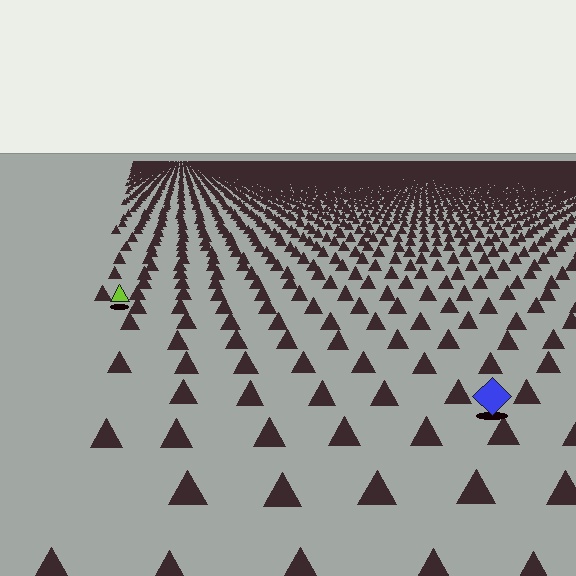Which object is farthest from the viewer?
The lime triangle is farthest from the viewer. It appears smaller and the ground texture around it is denser.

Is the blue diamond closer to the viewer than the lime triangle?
Yes. The blue diamond is closer — you can tell from the texture gradient: the ground texture is coarser near it.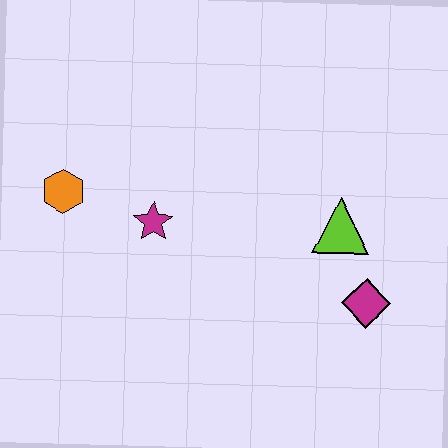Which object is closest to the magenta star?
The orange hexagon is closest to the magenta star.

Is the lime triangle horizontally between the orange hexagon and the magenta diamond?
Yes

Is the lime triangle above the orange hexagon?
No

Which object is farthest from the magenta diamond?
The orange hexagon is farthest from the magenta diamond.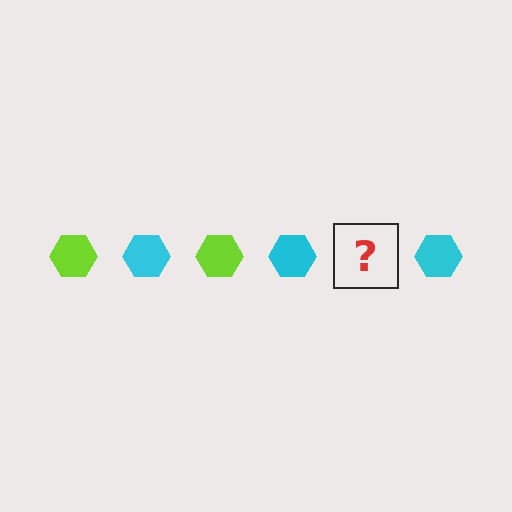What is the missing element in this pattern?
The missing element is a lime hexagon.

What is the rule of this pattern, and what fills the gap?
The rule is that the pattern cycles through lime, cyan hexagons. The gap should be filled with a lime hexagon.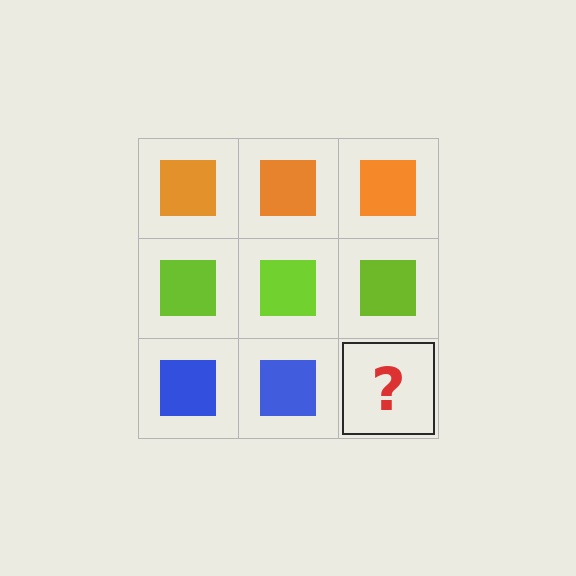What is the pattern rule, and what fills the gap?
The rule is that each row has a consistent color. The gap should be filled with a blue square.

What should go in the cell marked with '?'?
The missing cell should contain a blue square.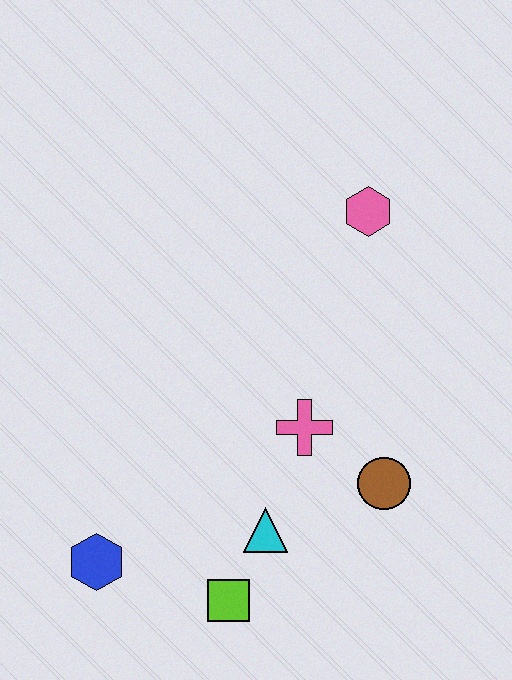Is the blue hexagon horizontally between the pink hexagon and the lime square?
No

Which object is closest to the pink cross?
The brown circle is closest to the pink cross.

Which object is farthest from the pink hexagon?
The blue hexagon is farthest from the pink hexagon.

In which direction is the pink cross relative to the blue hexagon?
The pink cross is to the right of the blue hexagon.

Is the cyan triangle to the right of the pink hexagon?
No